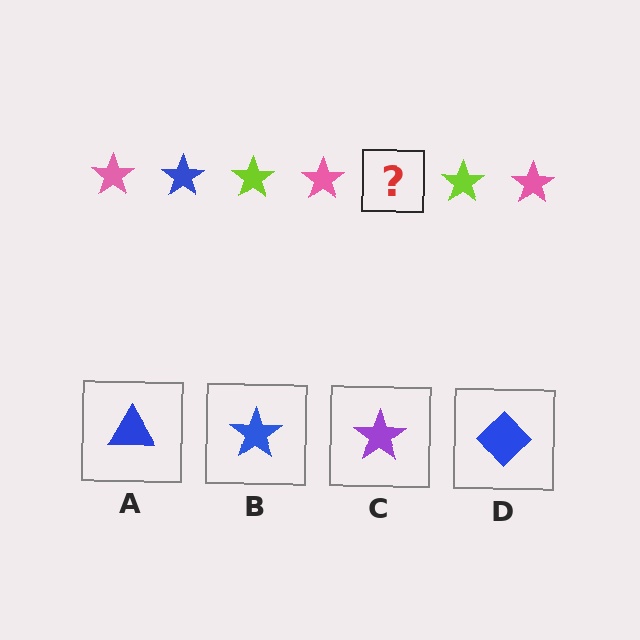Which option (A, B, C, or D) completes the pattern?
B.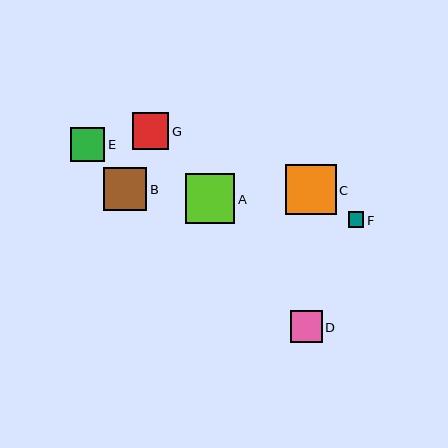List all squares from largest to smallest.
From largest to smallest: C, A, B, G, E, D, F.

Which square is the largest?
Square C is the largest with a size of approximately 51 pixels.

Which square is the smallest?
Square F is the smallest with a size of approximately 16 pixels.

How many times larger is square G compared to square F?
Square G is approximately 2.3 times the size of square F.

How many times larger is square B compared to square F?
Square B is approximately 2.8 times the size of square F.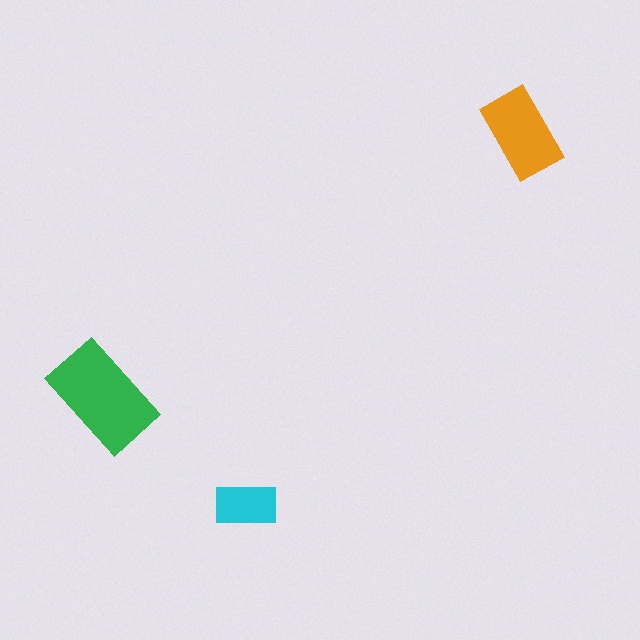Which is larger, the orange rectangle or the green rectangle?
The green one.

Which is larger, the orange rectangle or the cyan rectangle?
The orange one.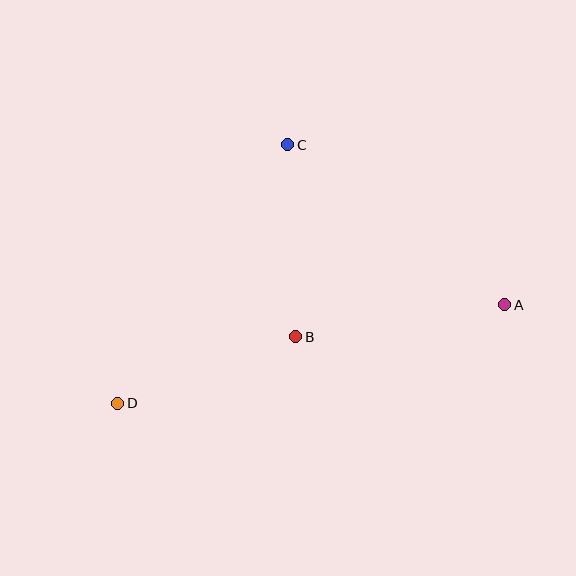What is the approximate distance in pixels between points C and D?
The distance between C and D is approximately 309 pixels.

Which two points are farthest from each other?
Points A and D are farthest from each other.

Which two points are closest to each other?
Points B and D are closest to each other.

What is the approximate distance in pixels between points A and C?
The distance between A and C is approximately 269 pixels.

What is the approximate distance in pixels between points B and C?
The distance between B and C is approximately 192 pixels.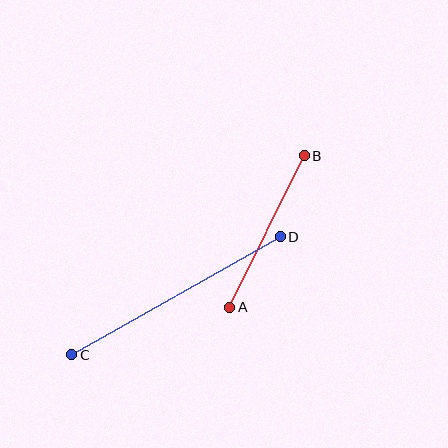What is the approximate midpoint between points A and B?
The midpoint is at approximately (267, 232) pixels.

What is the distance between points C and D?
The distance is approximately 239 pixels.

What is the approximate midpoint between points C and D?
The midpoint is at approximately (176, 296) pixels.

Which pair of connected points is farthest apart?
Points C and D are farthest apart.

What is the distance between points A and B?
The distance is approximately 169 pixels.